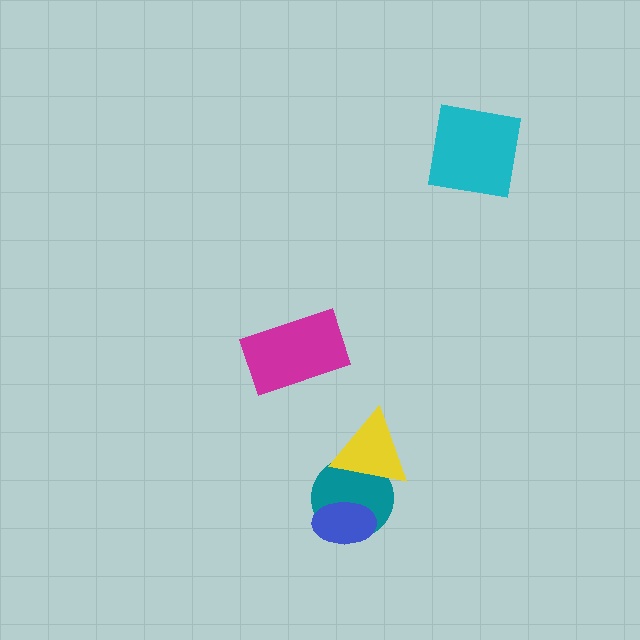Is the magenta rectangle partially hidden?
No, no other shape covers it.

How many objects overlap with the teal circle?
2 objects overlap with the teal circle.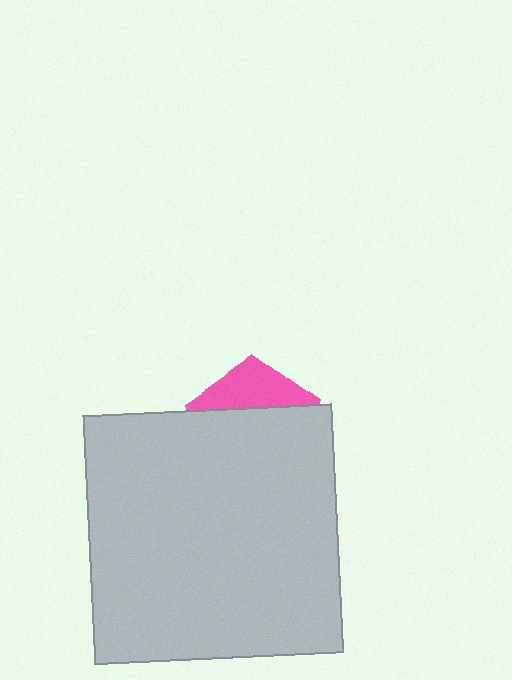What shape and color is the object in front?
The object in front is a light gray rectangle.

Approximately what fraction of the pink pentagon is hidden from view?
Roughly 67% of the pink pentagon is hidden behind the light gray rectangle.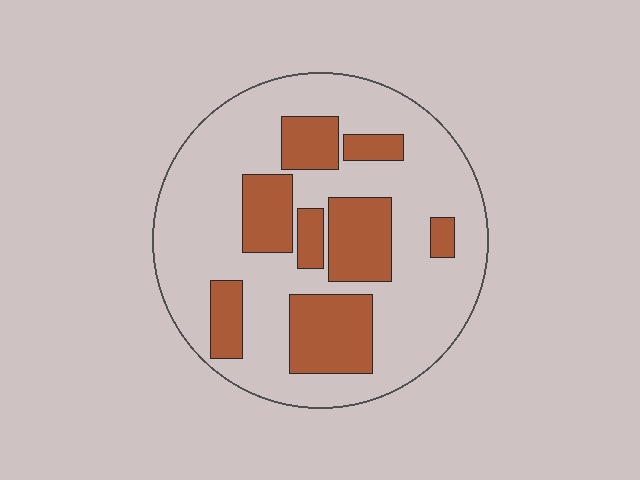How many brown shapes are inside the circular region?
8.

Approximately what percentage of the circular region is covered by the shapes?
Approximately 30%.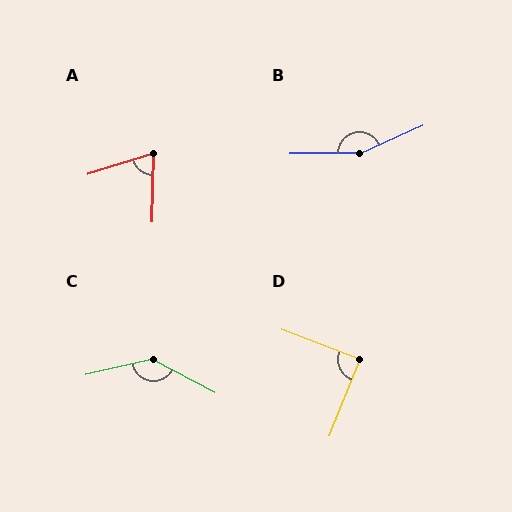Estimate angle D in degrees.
Approximately 89 degrees.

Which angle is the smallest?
A, at approximately 72 degrees.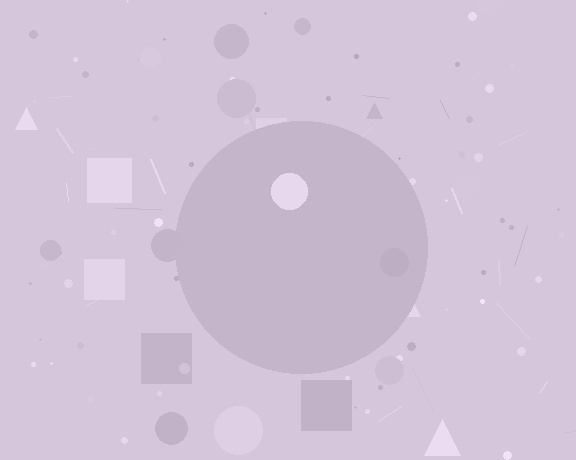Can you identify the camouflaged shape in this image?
The camouflaged shape is a circle.